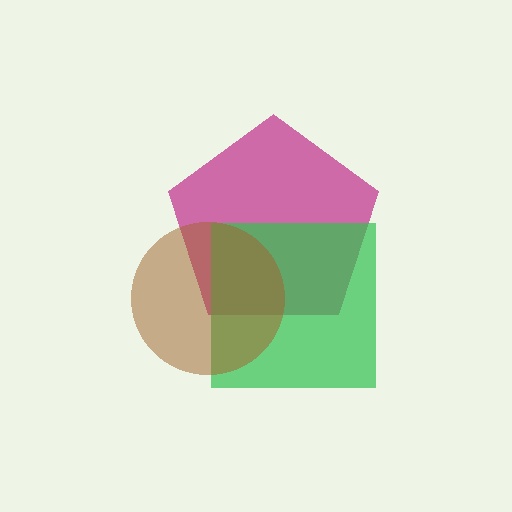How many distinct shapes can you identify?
There are 3 distinct shapes: a magenta pentagon, a green square, a brown circle.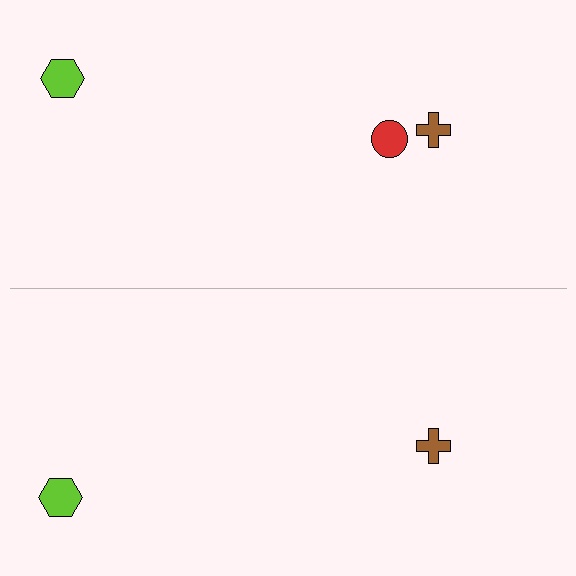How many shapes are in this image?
There are 5 shapes in this image.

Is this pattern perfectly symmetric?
No, the pattern is not perfectly symmetric. A red circle is missing from the bottom side.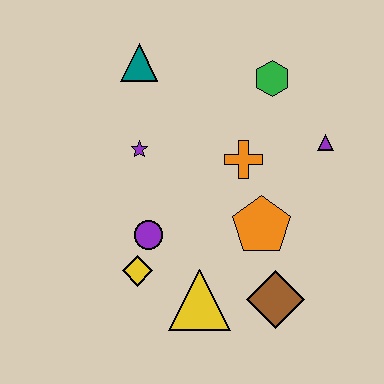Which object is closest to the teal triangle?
The purple star is closest to the teal triangle.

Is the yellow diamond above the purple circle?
No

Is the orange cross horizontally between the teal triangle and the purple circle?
No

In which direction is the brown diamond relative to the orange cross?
The brown diamond is below the orange cross.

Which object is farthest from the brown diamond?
The teal triangle is farthest from the brown diamond.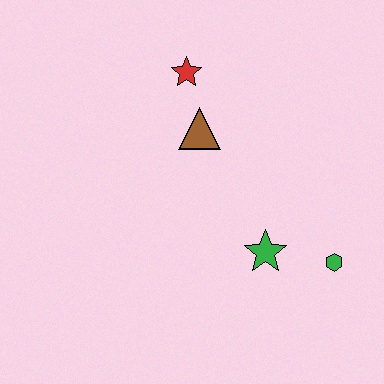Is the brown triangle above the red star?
No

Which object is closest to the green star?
The green hexagon is closest to the green star.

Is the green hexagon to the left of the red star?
No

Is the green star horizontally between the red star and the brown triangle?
No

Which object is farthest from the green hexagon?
The red star is farthest from the green hexagon.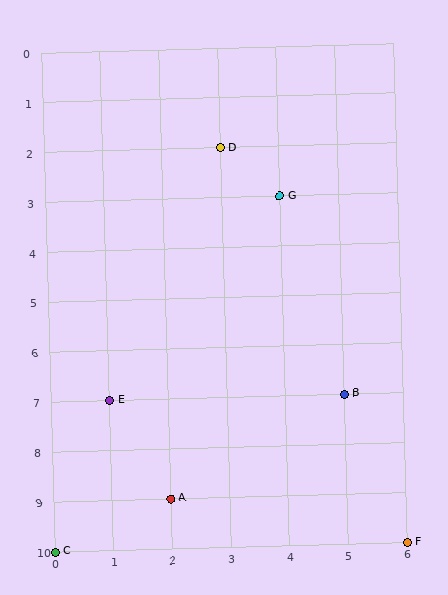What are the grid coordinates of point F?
Point F is at grid coordinates (6, 10).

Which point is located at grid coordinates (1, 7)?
Point E is at (1, 7).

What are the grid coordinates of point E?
Point E is at grid coordinates (1, 7).